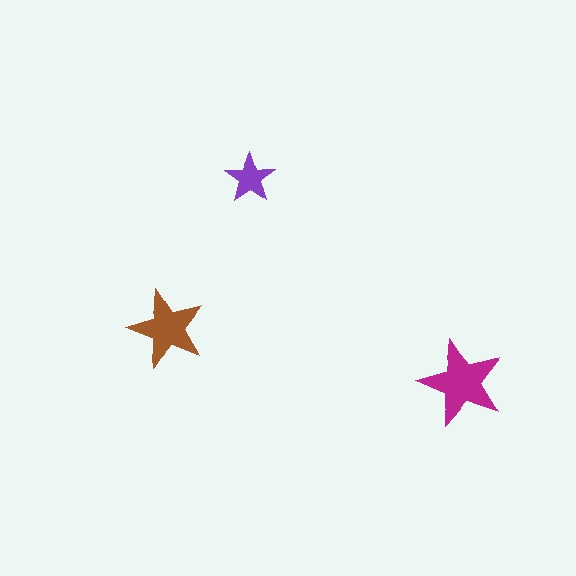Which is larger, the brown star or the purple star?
The brown one.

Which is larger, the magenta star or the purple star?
The magenta one.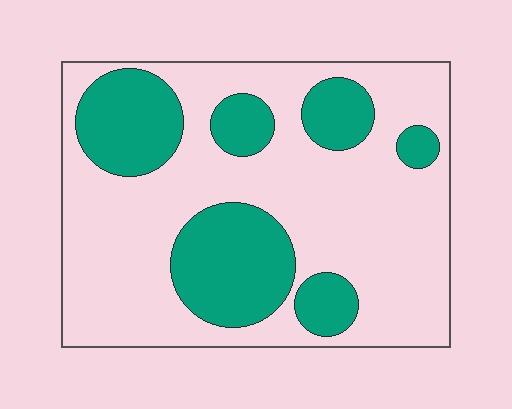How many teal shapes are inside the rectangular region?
6.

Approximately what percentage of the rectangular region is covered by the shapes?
Approximately 30%.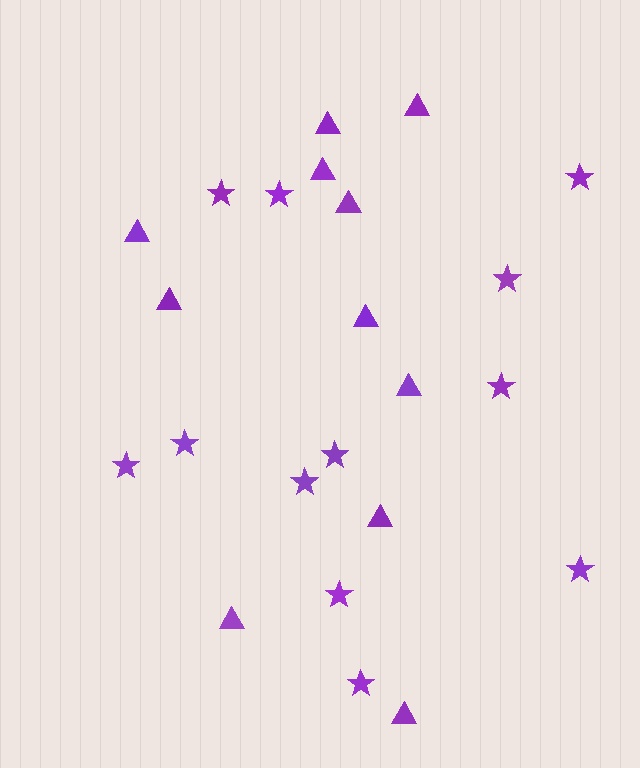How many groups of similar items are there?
There are 2 groups: one group of triangles (11) and one group of stars (12).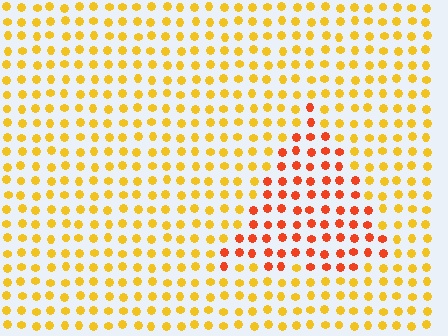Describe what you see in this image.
The image is filled with small yellow elements in a uniform arrangement. A triangle-shaped region is visible where the elements are tinted to a slightly different hue, forming a subtle color boundary.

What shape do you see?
I see a triangle.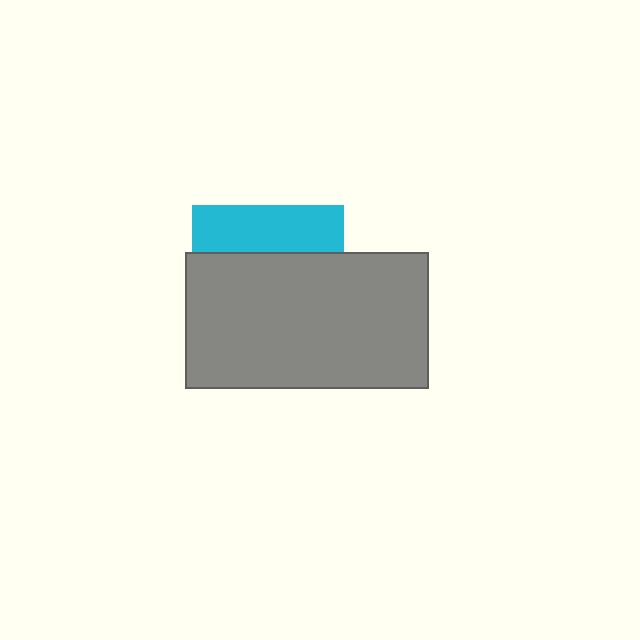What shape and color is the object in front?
The object in front is a gray rectangle.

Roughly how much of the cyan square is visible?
A small part of it is visible (roughly 30%).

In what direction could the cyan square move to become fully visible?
The cyan square could move up. That would shift it out from behind the gray rectangle entirely.